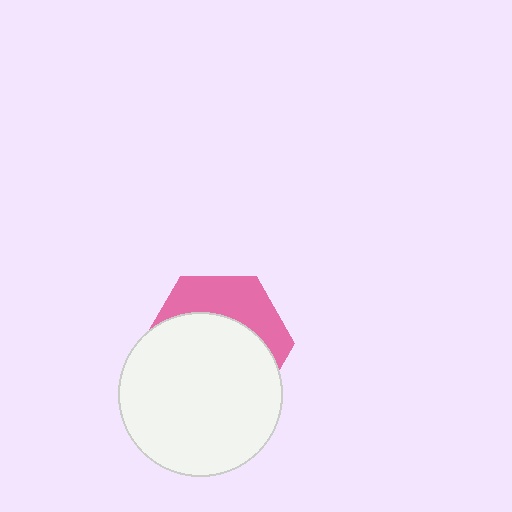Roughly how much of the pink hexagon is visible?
A small part of it is visible (roughly 35%).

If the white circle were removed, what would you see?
You would see the complete pink hexagon.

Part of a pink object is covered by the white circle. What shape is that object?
It is a hexagon.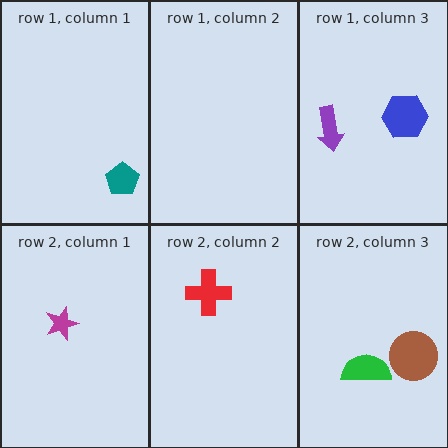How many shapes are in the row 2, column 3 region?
2.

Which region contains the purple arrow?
The row 1, column 3 region.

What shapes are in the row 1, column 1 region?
The teal pentagon.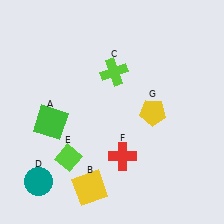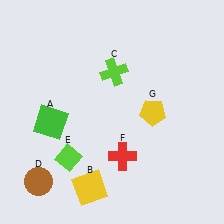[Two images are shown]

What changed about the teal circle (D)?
In Image 1, D is teal. In Image 2, it changed to brown.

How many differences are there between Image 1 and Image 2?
There is 1 difference between the two images.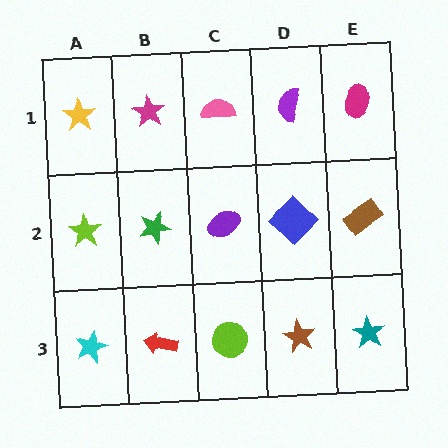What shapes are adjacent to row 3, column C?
A purple ellipse (row 2, column C), a red arrow (row 3, column B), a brown star (row 3, column D).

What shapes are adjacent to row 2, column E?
A magenta ellipse (row 1, column E), a teal star (row 3, column E), a blue diamond (row 2, column D).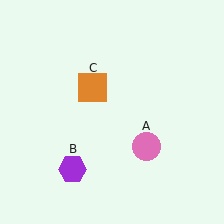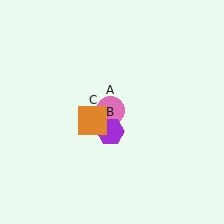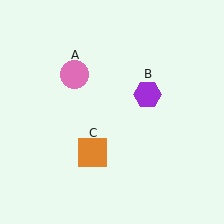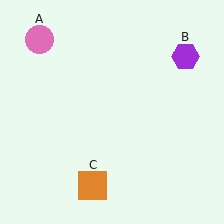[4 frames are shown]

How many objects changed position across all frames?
3 objects changed position: pink circle (object A), purple hexagon (object B), orange square (object C).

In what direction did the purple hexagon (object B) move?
The purple hexagon (object B) moved up and to the right.